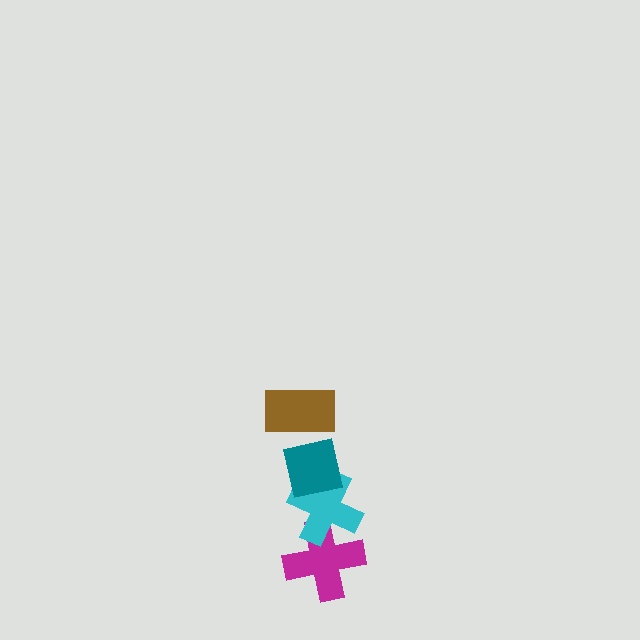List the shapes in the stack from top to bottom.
From top to bottom: the brown rectangle, the teal square, the cyan cross, the magenta cross.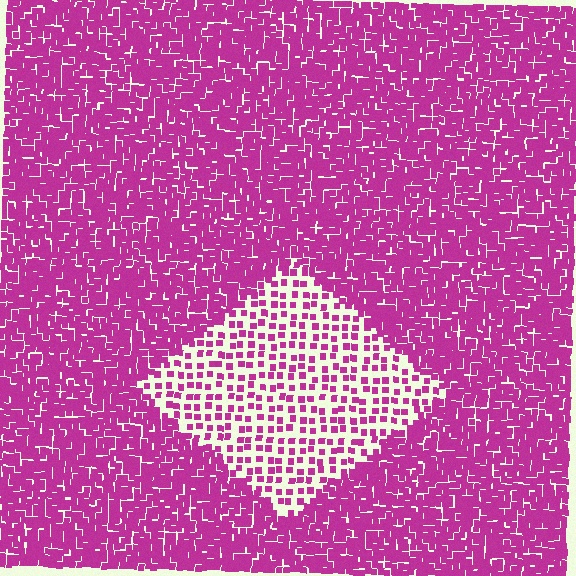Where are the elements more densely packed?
The elements are more densely packed outside the diamond boundary.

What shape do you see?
I see a diamond.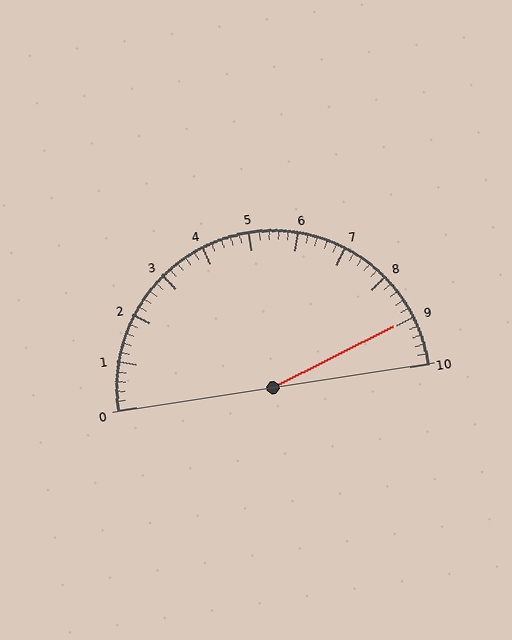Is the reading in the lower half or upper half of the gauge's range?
The reading is in the upper half of the range (0 to 10).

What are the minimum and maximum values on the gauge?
The gauge ranges from 0 to 10.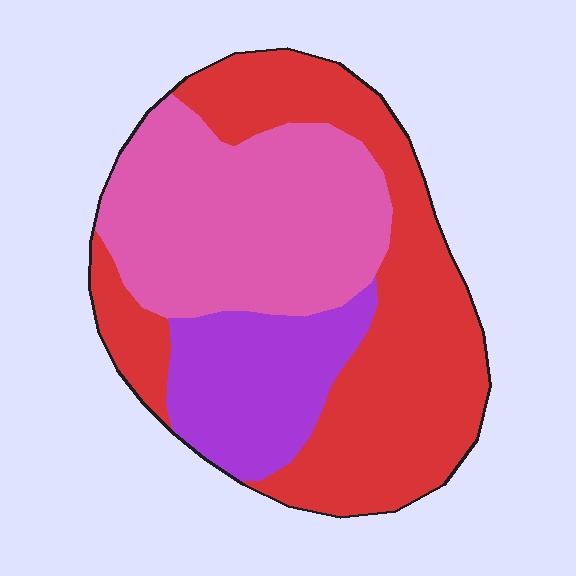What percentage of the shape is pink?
Pink takes up between a quarter and a half of the shape.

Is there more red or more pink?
Red.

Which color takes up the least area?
Purple, at roughly 20%.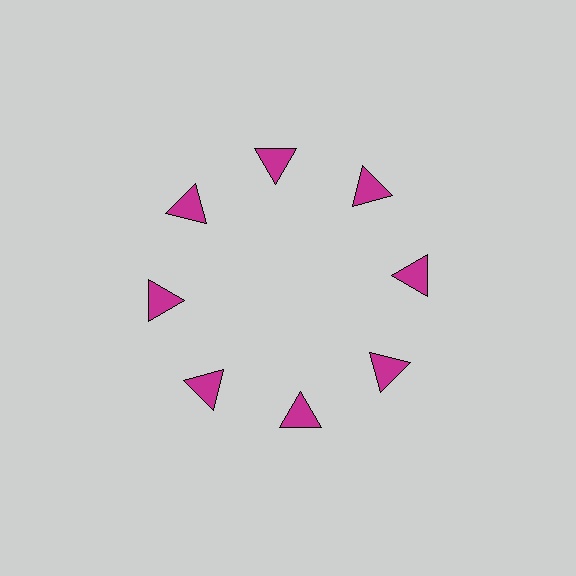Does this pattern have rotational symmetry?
Yes, this pattern has 8-fold rotational symmetry. It looks the same after rotating 45 degrees around the center.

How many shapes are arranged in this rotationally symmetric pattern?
There are 8 shapes, arranged in 8 groups of 1.